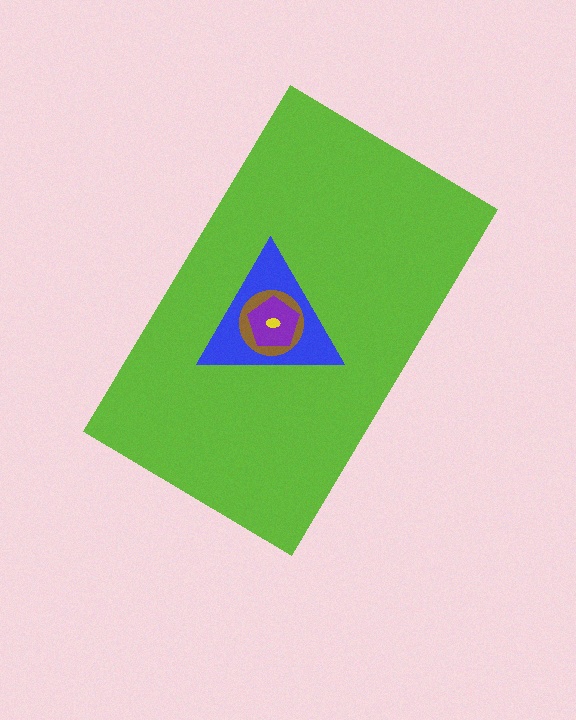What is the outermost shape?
The lime rectangle.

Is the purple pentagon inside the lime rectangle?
Yes.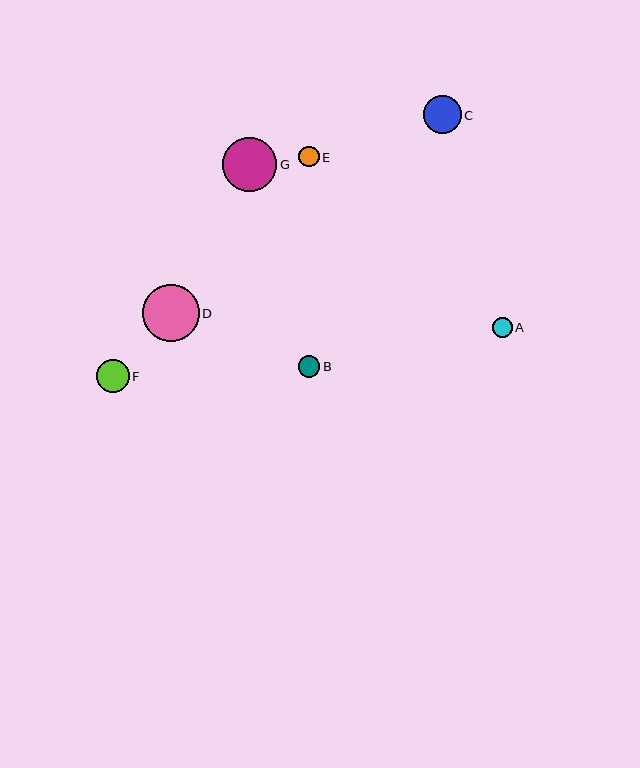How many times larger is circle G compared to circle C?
Circle G is approximately 1.4 times the size of circle C.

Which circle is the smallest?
Circle A is the smallest with a size of approximately 20 pixels.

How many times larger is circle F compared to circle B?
Circle F is approximately 1.5 times the size of circle B.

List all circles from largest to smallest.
From largest to smallest: D, G, C, F, B, E, A.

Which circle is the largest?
Circle D is the largest with a size of approximately 57 pixels.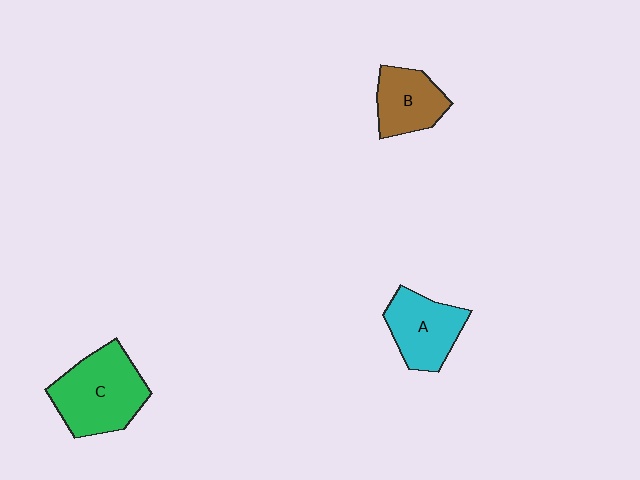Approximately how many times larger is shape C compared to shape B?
Approximately 1.6 times.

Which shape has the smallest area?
Shape B (brown).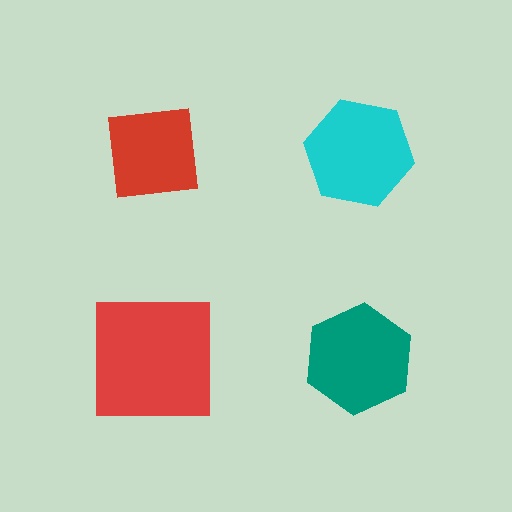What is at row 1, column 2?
A cyan hexagon.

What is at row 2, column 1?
A red square.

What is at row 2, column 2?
A teal hexagon.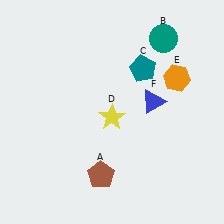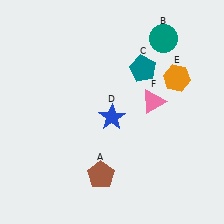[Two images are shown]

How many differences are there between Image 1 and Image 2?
There are 2 differences between the two images.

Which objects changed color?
D changed from yellow to blue. F changed from blue to pink.